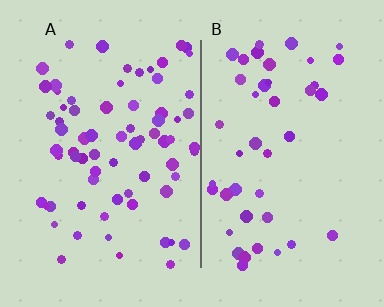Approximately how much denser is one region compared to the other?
Approximately 1.7× — region A over region B.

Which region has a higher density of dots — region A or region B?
A (the left).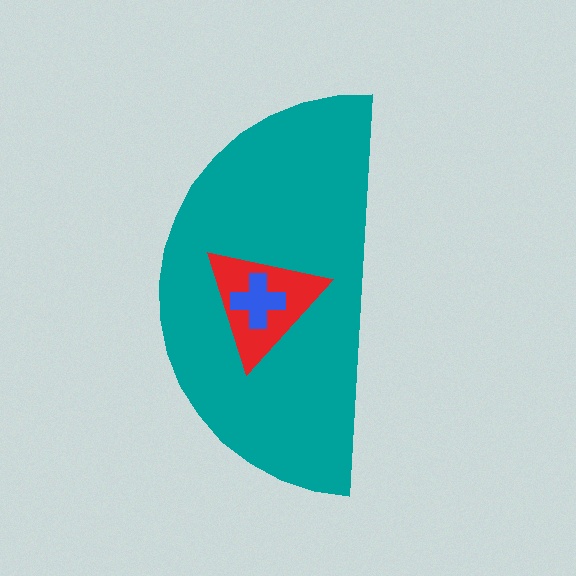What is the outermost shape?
The teal semicircle.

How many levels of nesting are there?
3.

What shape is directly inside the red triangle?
The blue cross.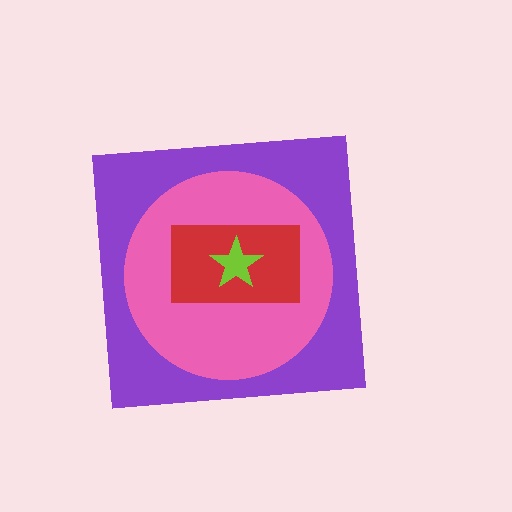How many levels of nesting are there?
4.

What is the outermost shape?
The purple square.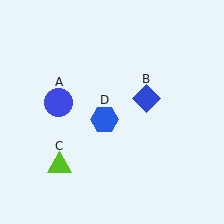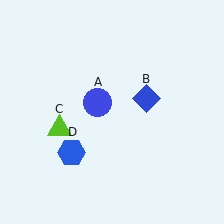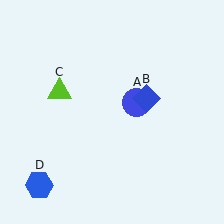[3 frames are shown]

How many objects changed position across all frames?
3 objects changed position: blue circle (object A), lime triangle (object C), blue hexagon (object D).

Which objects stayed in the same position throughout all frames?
Blue diamond (object B) remained stationary.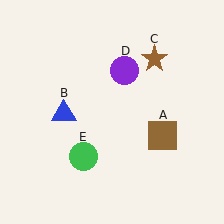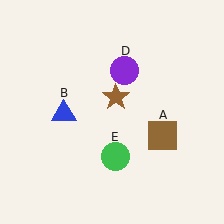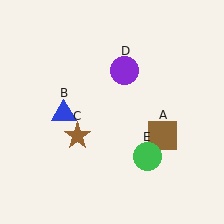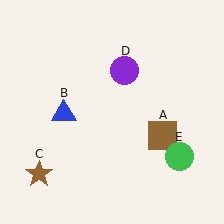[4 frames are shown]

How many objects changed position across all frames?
2 objects changed position: brown star (object C), green circle (object E).